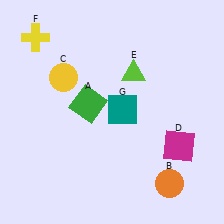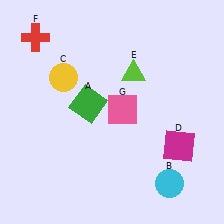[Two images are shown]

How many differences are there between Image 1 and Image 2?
There are 3 differences between the two images.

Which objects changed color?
B changed from orange to cyan. F changed from yellow to red. G changed from teal to pink.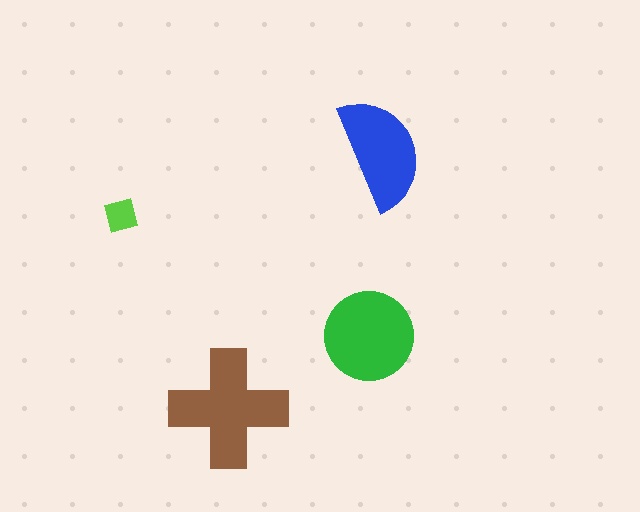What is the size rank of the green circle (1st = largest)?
2nd.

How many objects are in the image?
There are 4 objects in the image.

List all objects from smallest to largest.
The lime diamond, the blue semicircle, the green circle, the brown cross.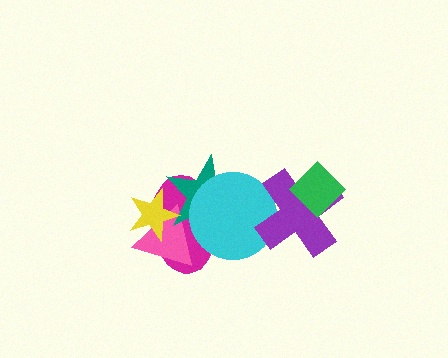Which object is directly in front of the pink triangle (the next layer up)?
The teal star is directly in front of the pink triangle.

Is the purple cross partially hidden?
Yes, it is partially covered by another shape.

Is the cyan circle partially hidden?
Yes, it is partially covered by another shape.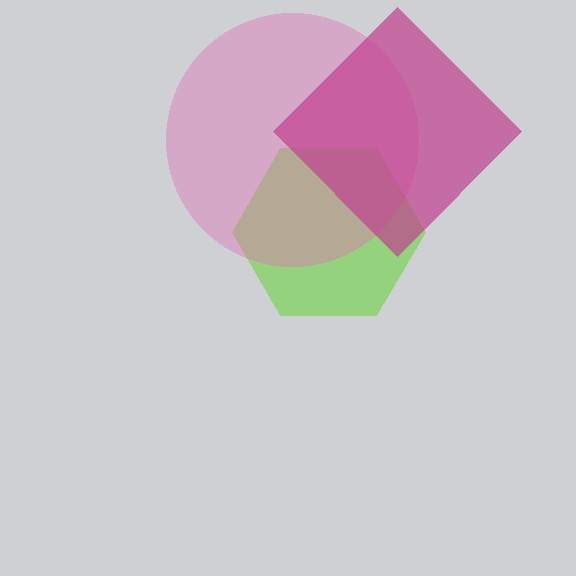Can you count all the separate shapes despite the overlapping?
Yes, there are 3 separate shapes.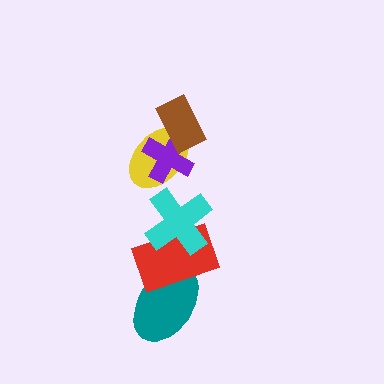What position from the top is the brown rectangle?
The brown rectangle is 1st from the top.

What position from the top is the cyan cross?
The cyan cross is 4th from the top.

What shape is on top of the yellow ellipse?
The purple cross is on top of the yellow ellipse.